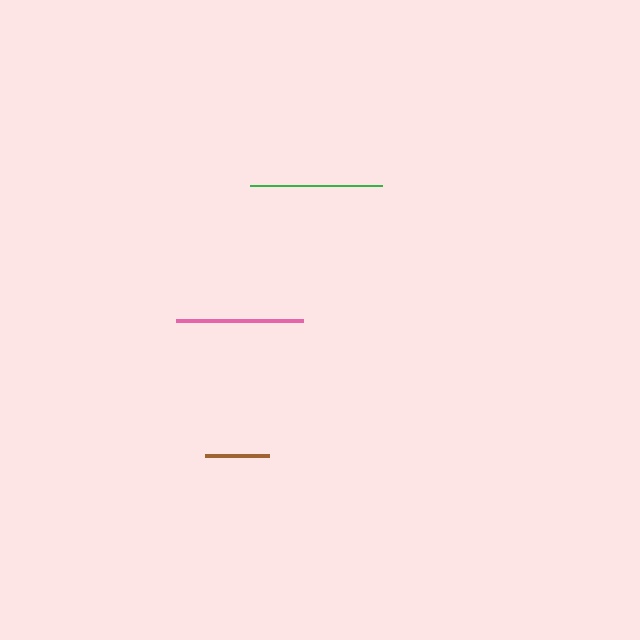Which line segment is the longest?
The green line is the longest at approximately 132 pixels.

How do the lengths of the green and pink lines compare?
The green and pink lines are approximately the same length.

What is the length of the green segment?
The green segment is approximately 132 pixels long.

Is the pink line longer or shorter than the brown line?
The pink line is longer than the brown line.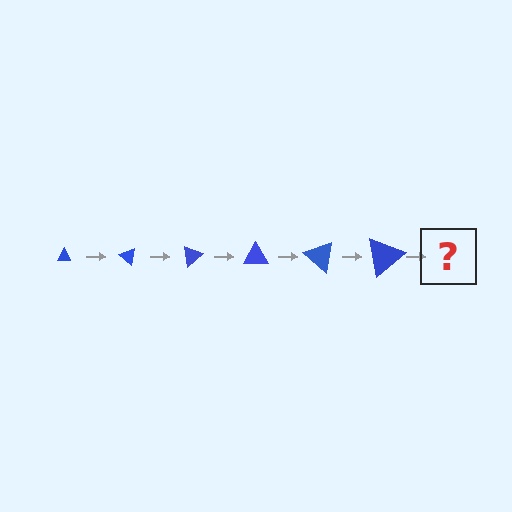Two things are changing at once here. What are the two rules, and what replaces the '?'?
The two rules are that the triangle grows larger each step and it rotates 40 degrees each step. The '?' should be a triangle, larger than the previous one and rotated 240 degrees from the start.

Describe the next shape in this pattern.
It should be a triangle, larger than the previous one and rotated 240 degrees from the start.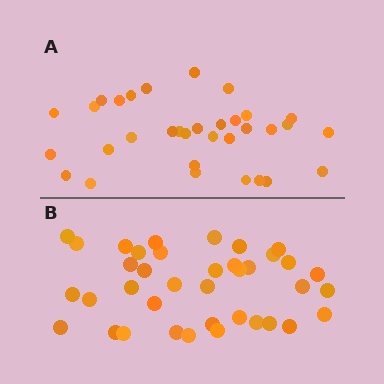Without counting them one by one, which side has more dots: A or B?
Region B (the bottom region) has more dots.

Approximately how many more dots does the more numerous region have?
Region B has about 5 more dots than region A.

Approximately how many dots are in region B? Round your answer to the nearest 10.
About 40 dots. (The exact count is 38, which rounds to 40.)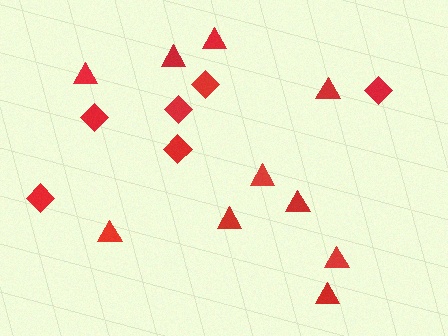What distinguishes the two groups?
There are 2 groups: one group of diamonds (6) and one group of triangles (10).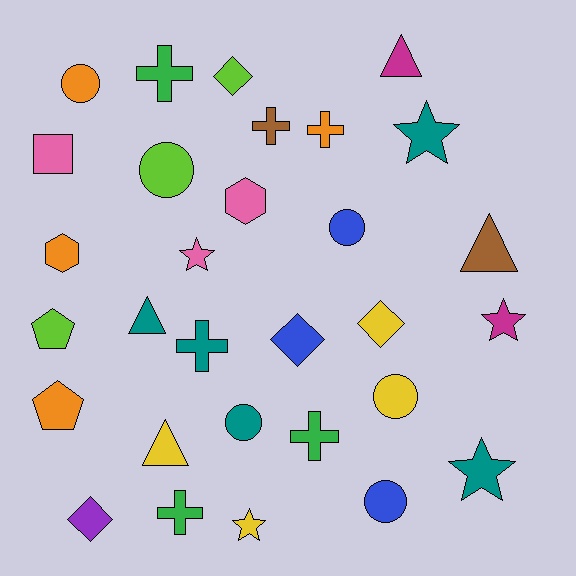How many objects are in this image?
There are 30 objects.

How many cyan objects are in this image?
There are no cyan objects.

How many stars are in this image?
There are 5 stars.